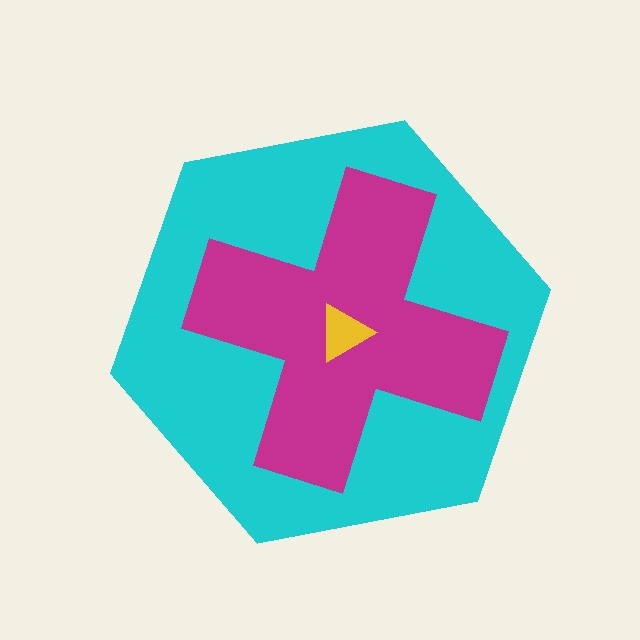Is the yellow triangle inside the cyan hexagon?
Yes.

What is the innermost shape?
The yellow triangle.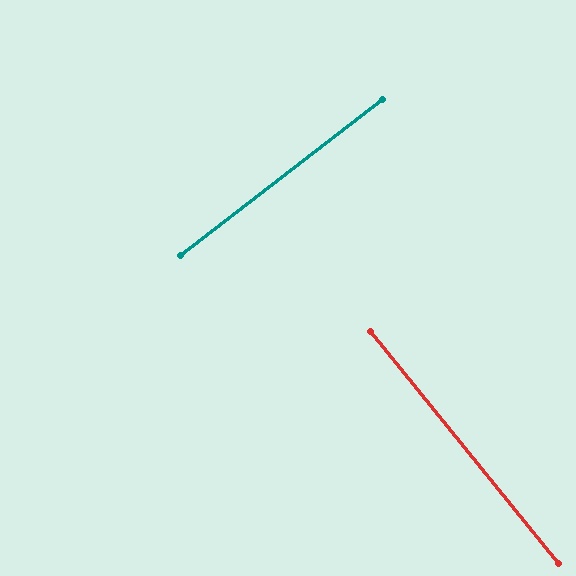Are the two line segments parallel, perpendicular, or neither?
Perpendicular — they meet at approximately 89°.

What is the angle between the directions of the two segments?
Approximately 89 degrees.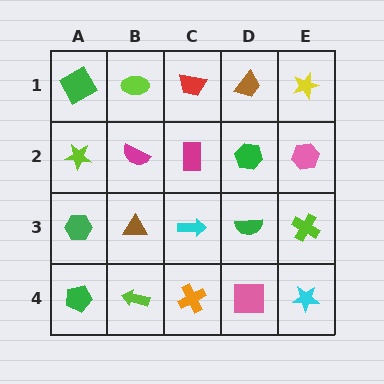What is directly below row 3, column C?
An orange cross.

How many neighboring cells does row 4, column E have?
2.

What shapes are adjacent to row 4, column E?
A lime cross (row 3, column E), a pink square (row 4, column D).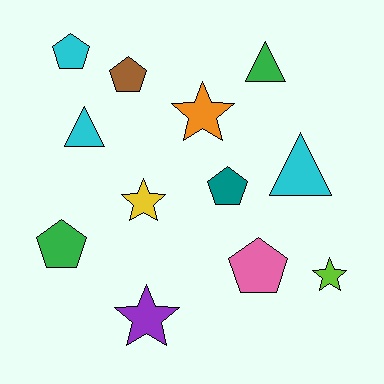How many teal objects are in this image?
There is 1 teal object.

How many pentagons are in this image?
There are 5 pentagons.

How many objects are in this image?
There are 12 objects.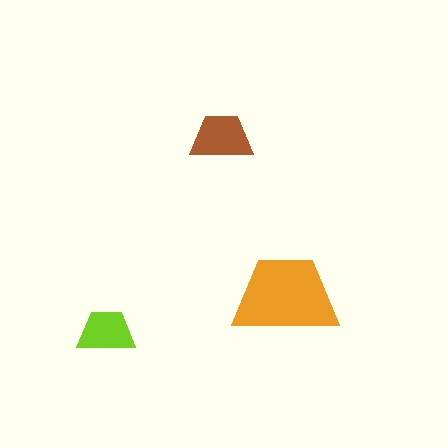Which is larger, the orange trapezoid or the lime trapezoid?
The orange one.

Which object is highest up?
The brown trapezoid is topmost.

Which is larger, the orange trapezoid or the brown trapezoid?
The orange one.